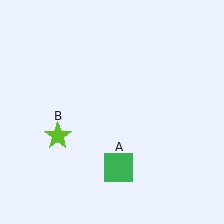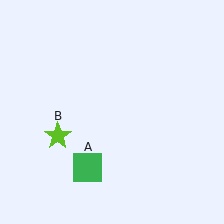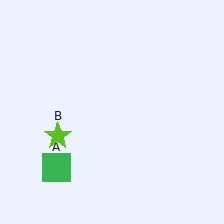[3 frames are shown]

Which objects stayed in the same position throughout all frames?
Lime star (object B) remained stationary.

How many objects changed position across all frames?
1 object changed position: green square (object A).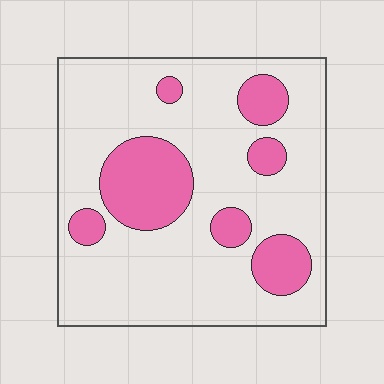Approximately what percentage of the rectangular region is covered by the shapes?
Approximately 25%.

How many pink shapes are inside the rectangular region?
7.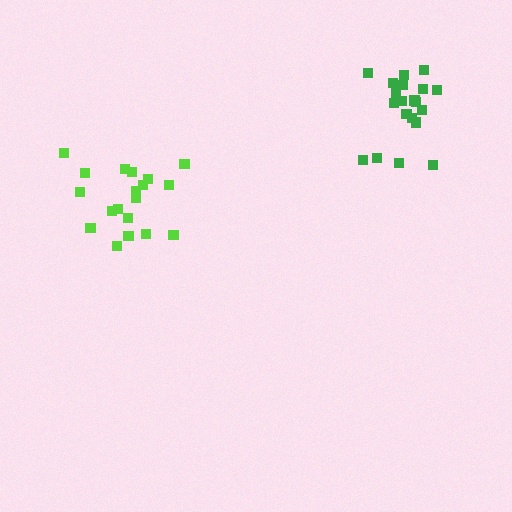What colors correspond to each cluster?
The clusters are colored: lime, green.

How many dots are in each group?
Group 1: 19 dots, Group 2: 20 dots (39 total).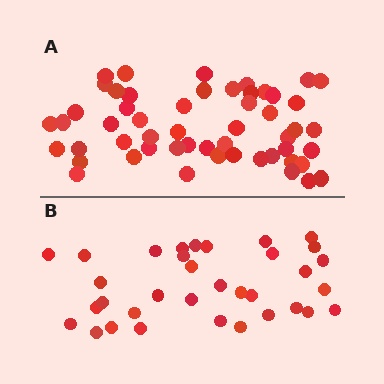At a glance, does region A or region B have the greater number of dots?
Region A (the top region) has more dots.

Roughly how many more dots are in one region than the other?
Region A has approximately 20 more dots than region B.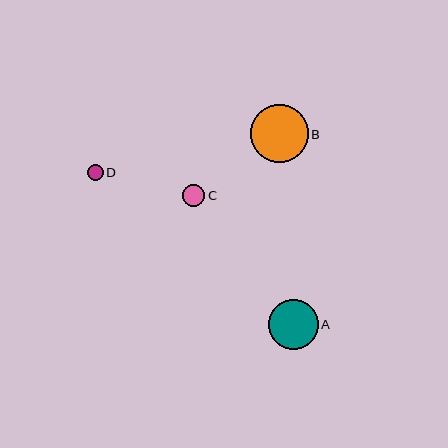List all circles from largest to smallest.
From largest to smallest: B, A, C, D.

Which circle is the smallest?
Circle D is the smallest with a size of approximately 16 pixels.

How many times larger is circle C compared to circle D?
Circle C is approximately 1.4 times the size of circle D.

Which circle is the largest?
Circle B is the largest with a size of approximately 57 pixels.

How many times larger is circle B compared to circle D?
Circle B is approximately 3.6 times the size of circle D.